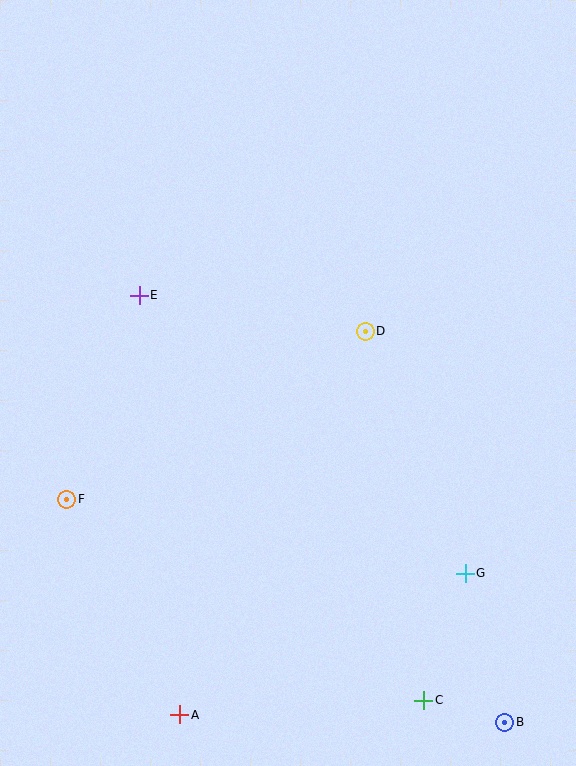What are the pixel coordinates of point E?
Point E is at (139, 295).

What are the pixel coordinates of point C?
Point C is at (424, 700).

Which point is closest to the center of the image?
Point D at (365, 331) is closest to the center.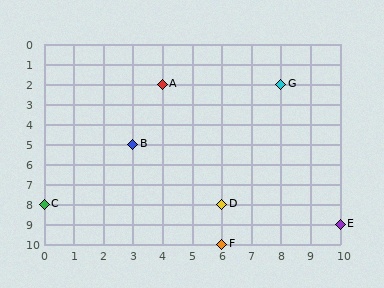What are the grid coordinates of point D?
Point D is at grid coordinates (6, 8).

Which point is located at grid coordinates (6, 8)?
Point D is at (6, 8).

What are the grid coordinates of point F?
Point F is at grid coordinates (6, 10).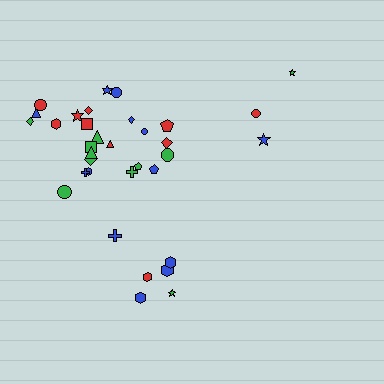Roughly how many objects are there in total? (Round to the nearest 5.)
Roughly 35 objects in total.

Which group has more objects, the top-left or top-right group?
The top-left group.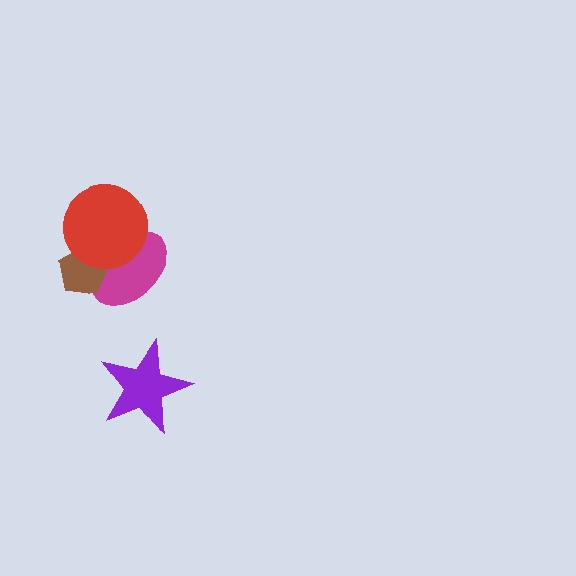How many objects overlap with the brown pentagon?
3 objects overlap with the brown pentagon.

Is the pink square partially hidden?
Yes, it is partially covered by another shape.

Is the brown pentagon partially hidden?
Yes, it is partially covered by another shape.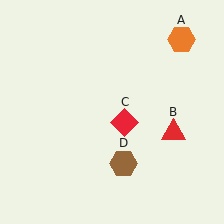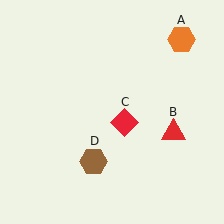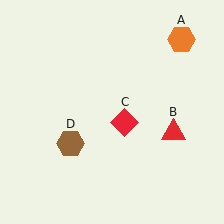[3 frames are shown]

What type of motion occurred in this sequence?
The brown hexagon (object D) rotated clockwise around the center of the scene.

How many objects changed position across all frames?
1 object changed position: brown hexagon (object D).